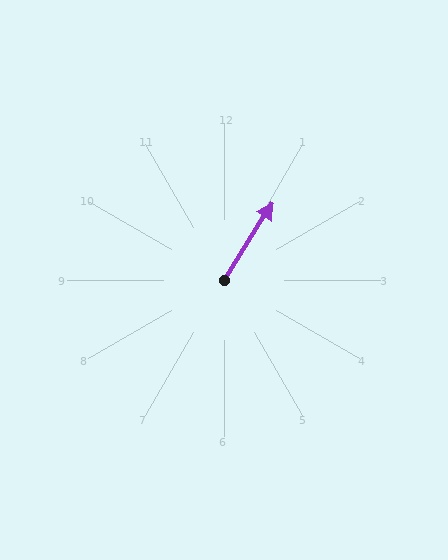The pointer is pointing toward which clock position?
Roughly 1 o'clock.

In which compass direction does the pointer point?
Northeast.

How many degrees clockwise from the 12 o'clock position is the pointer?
Approximately 32 degrees.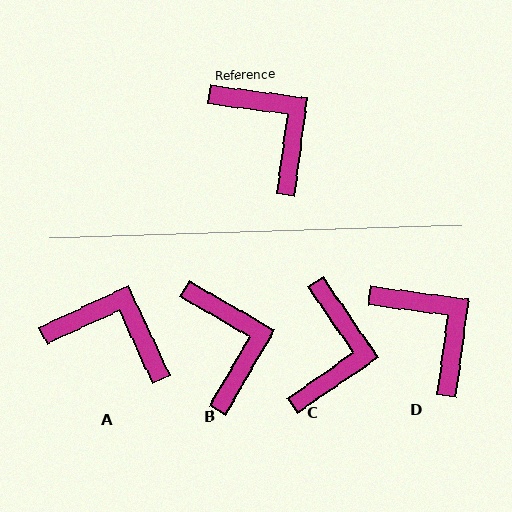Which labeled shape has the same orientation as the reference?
D.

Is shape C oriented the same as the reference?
No, it is off by about 48 degrees.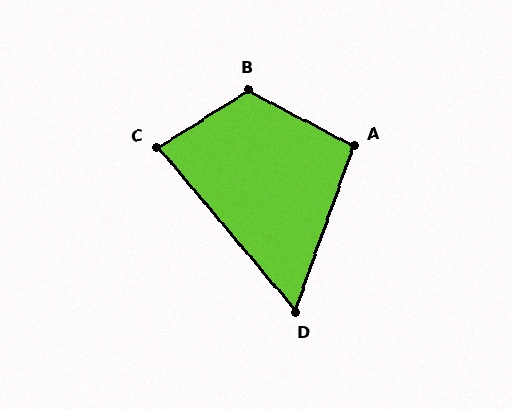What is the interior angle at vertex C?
Approximately 82 degrees (acute).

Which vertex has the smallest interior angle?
D, at approximately 60 degrees.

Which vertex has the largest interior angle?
B, at approximately 120 degrees.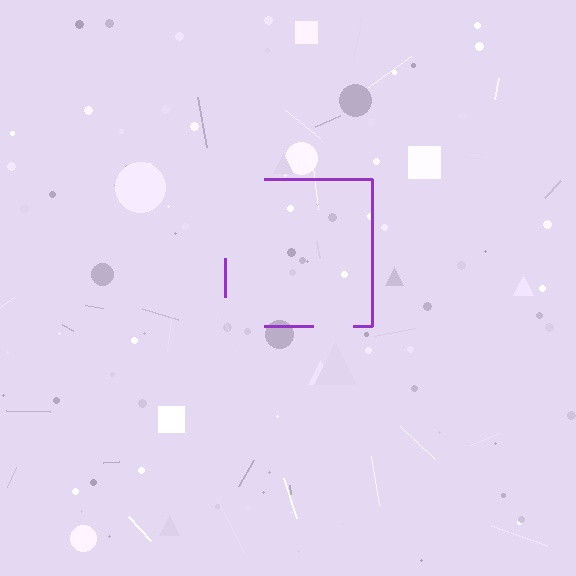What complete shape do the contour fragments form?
The contour fragments form a square.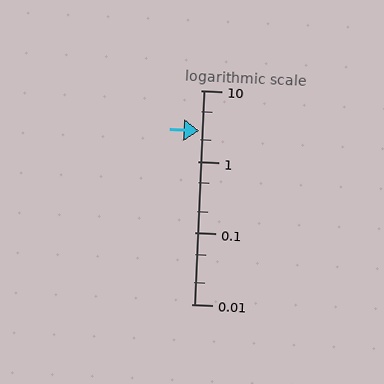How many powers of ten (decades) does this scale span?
The scale spans 3 decades, from 0.01 to 10.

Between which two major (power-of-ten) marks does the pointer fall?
The pointer is between 1 and 10.